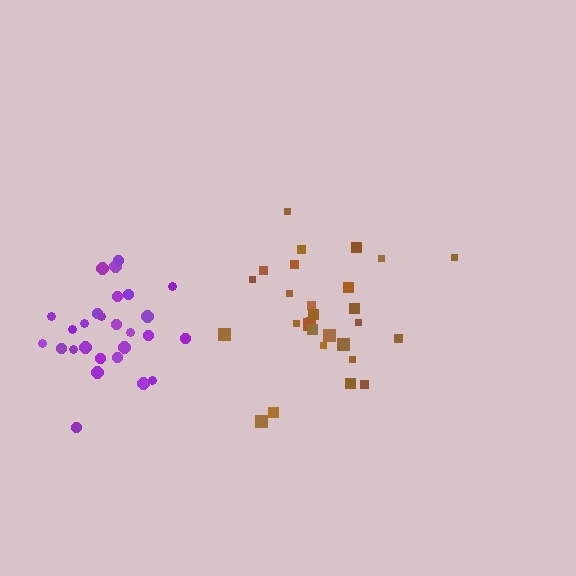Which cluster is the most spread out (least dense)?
Brown.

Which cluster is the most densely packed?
Purple.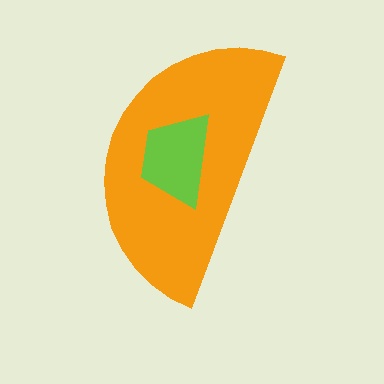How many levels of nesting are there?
2.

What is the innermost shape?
The lime trapezoid.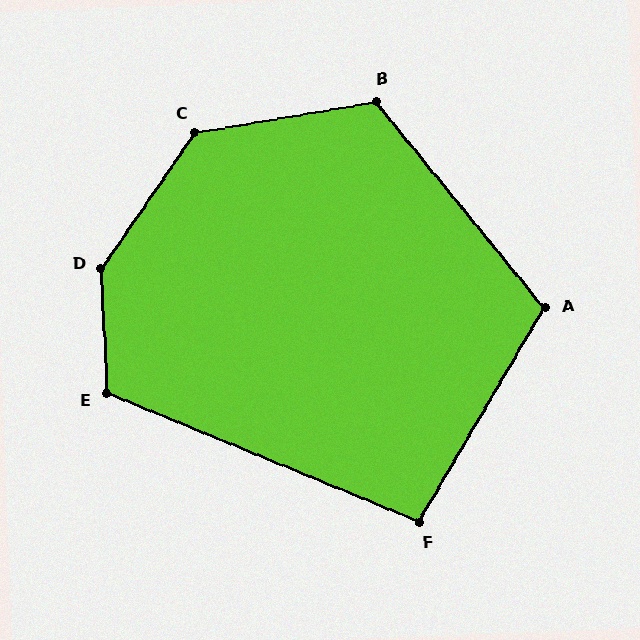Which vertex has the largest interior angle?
D, at approximately 142 degrees.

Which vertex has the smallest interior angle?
F, at approximately 98 degrees.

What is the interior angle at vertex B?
Approximately 120 degrees (obtuse).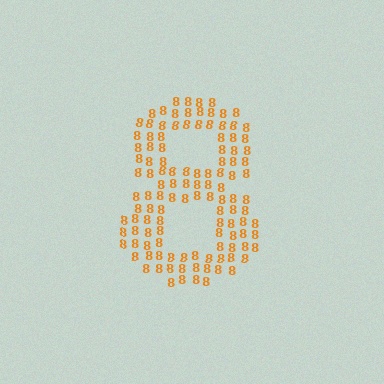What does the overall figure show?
The overall figure shows the digit 8.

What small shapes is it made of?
It is made of small digit 8's.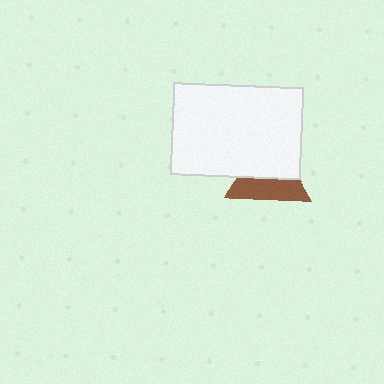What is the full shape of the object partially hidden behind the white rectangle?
The partially hidden object is a brown triangle.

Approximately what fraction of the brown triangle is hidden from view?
Roughly 51% of the brown triangle is hidden behind the white rectangle.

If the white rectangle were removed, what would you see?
You would see the complete brown triangle.